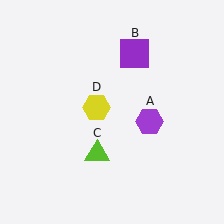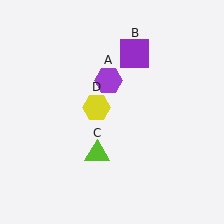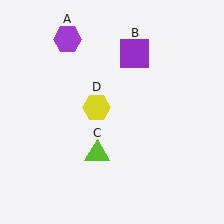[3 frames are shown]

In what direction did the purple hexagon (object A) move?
The purple hexagon (object A) moved up and to the left.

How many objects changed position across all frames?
1 object changed position: purple hexagon (object A).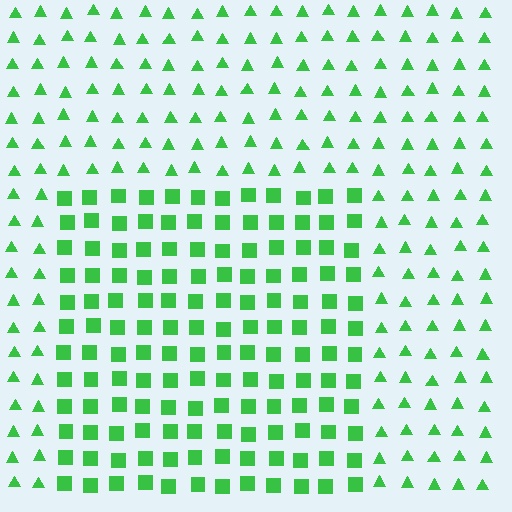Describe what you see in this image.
The image is filled with small green elements arranged in a uniform grid. A rectangle-shaped region contains squares, while the surrounding area contains triangles. The boundary is defined purely by the change in element shape.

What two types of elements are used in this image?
The image uses squares inside the rectangle region and triangles outside it.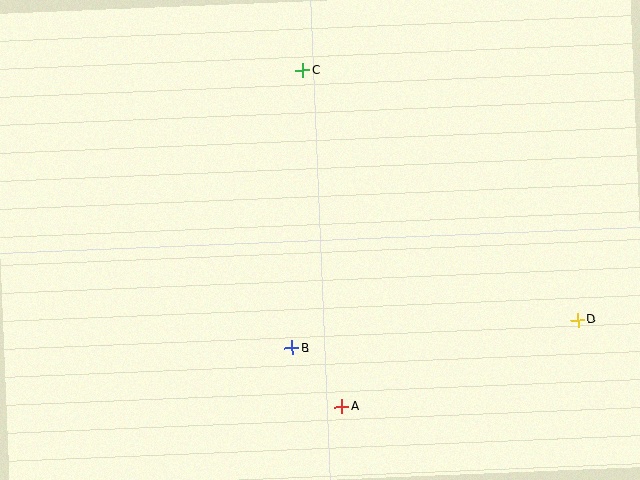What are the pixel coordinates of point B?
Point B is at (292, 348).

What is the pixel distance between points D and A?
The distance between D and A is 252 pixels.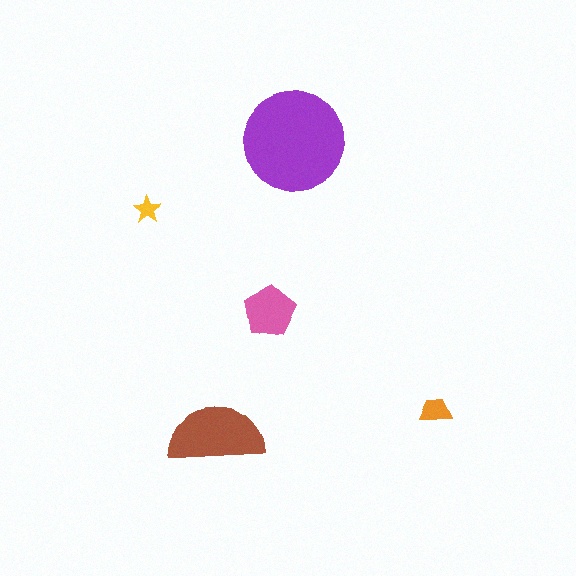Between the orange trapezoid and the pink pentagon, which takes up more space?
The pink pentagon.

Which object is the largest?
The purple circle.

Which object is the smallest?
The yellow star.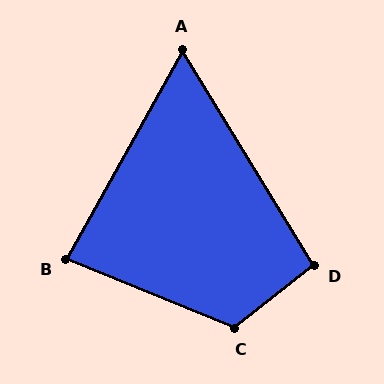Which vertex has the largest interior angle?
C, at approximately 120 degrees.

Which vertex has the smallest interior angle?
A, at approximately 60 degrees.